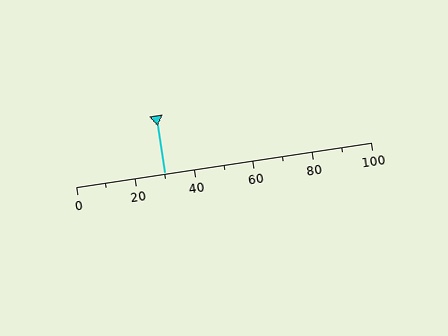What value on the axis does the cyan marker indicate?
The marker indicates approximately 30.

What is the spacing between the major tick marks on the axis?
The major ticks are spaced 20 apart.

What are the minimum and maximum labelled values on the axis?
The axis runs from 0 to 100.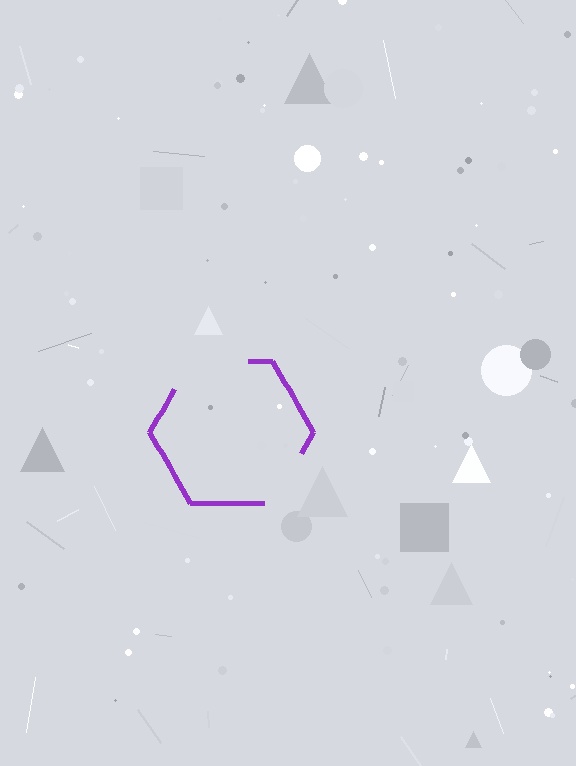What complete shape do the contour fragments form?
The contour fragments form a hexagon.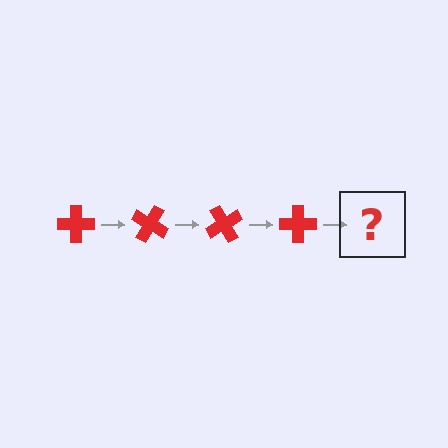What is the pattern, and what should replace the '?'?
The pattern is that the cross rotates 30 degrees each step. The '?' should be a red cross rotated 120 degrees.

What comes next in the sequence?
The next element should be a red cross rotated 120 degrees.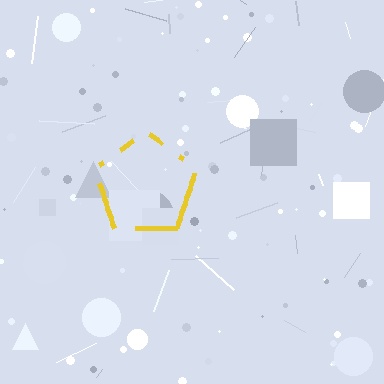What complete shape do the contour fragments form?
The contour fragments form a pentagon.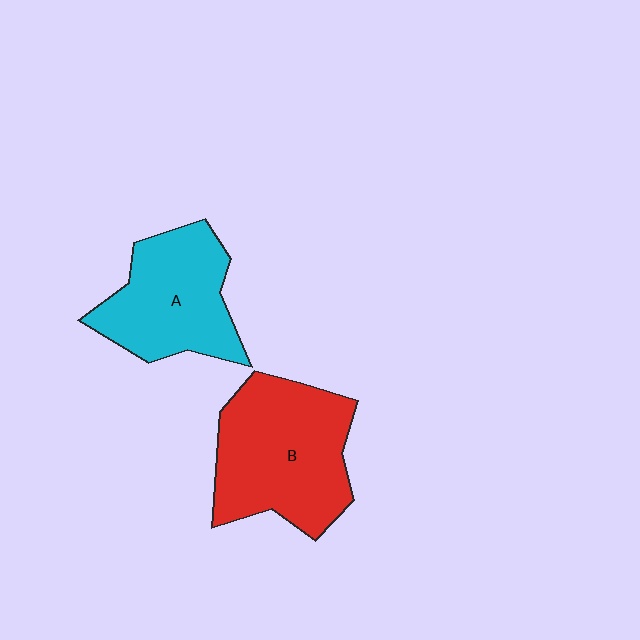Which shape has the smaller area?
Shape A (cyan).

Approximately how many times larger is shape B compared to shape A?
Approximately 1.3 times.